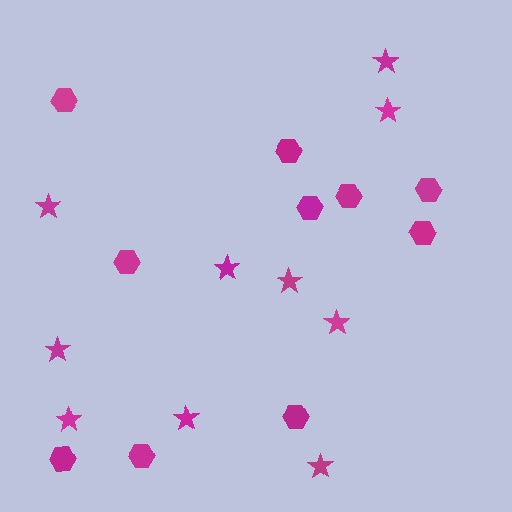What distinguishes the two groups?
There are 2 groups: one group of hexagons (10) and one group of stars (10).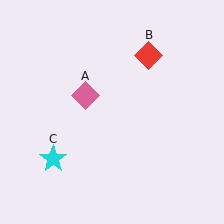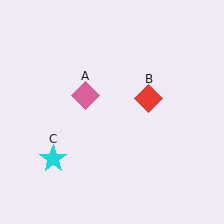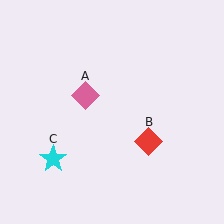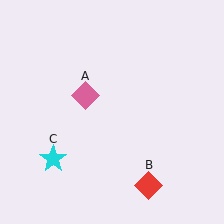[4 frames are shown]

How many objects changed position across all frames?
1 object changed position: red diamond (object B).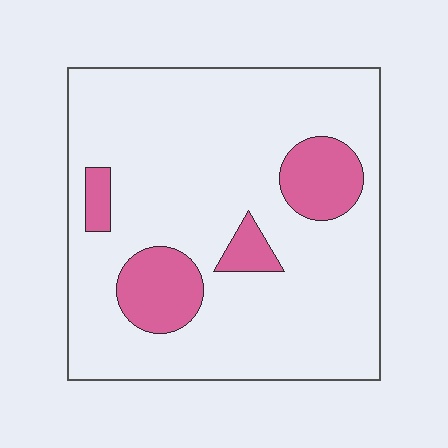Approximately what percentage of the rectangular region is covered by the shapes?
Approximately 15%.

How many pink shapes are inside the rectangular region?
4.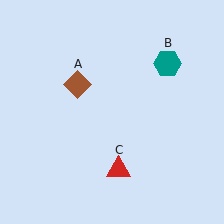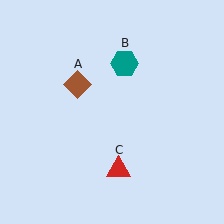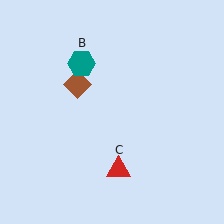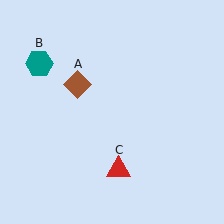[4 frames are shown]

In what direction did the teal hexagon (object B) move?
The teal hexagon (object B) moved left.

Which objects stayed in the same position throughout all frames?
Brown diamond (object A) and red triangle (object C) remained stationary.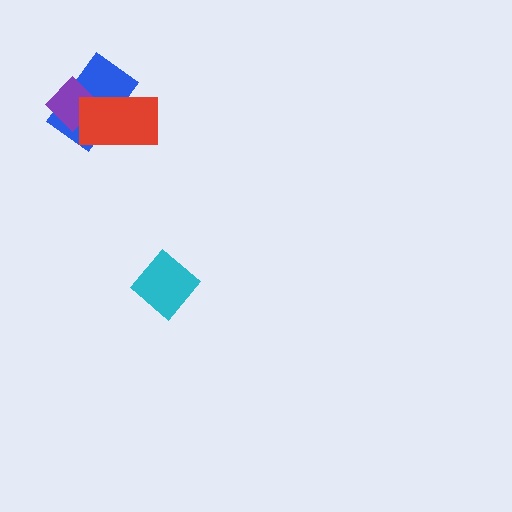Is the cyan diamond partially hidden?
No, no other shape covers it.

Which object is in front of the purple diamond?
The red rectangle is in front of the purple diamond.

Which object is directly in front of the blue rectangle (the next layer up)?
The purple diamond is directly in front of the blue rectangle.